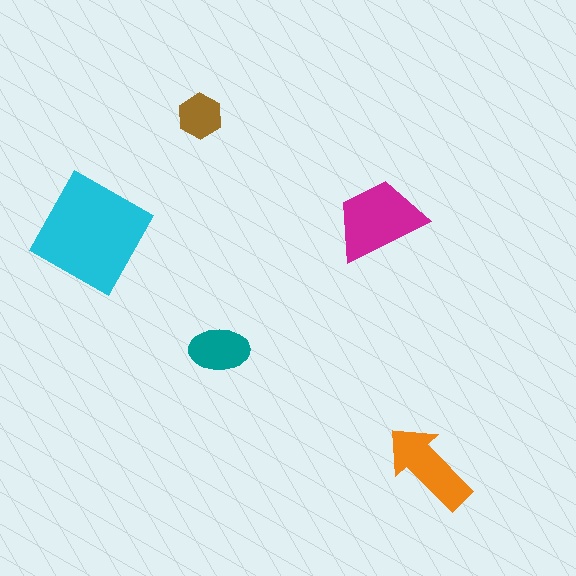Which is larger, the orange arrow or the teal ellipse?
The orange arrow.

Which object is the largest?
The cyan square.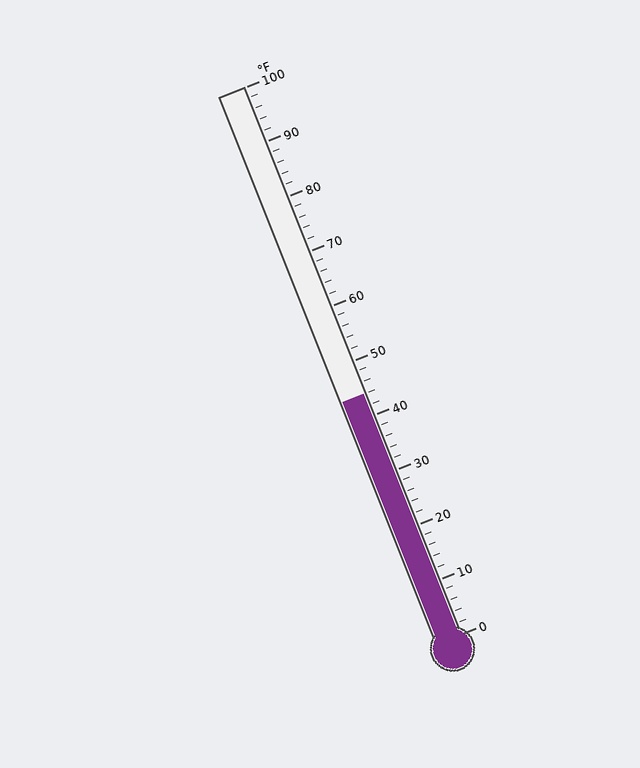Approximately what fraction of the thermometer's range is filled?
The thermometer is filled to approximately 45% of its range.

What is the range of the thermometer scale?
The thermometer scale ranges from 0°F to 100°F.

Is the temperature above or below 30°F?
The temperature is above 30°F.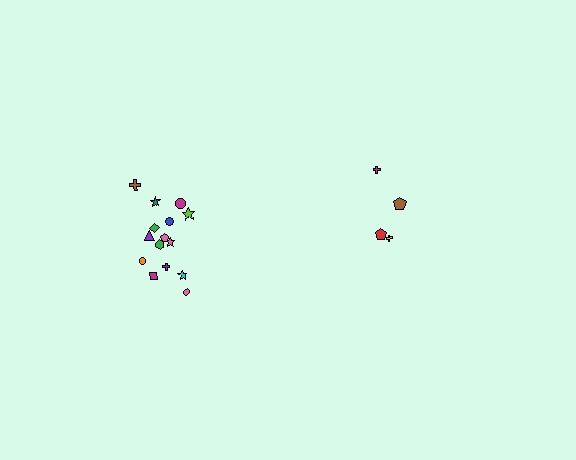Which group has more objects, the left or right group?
The left group.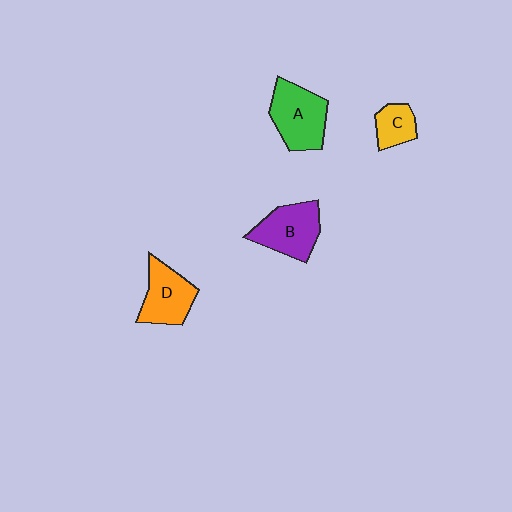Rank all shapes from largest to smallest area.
From largest to smallest: A (green), B (purple), D (orange), C (yellow).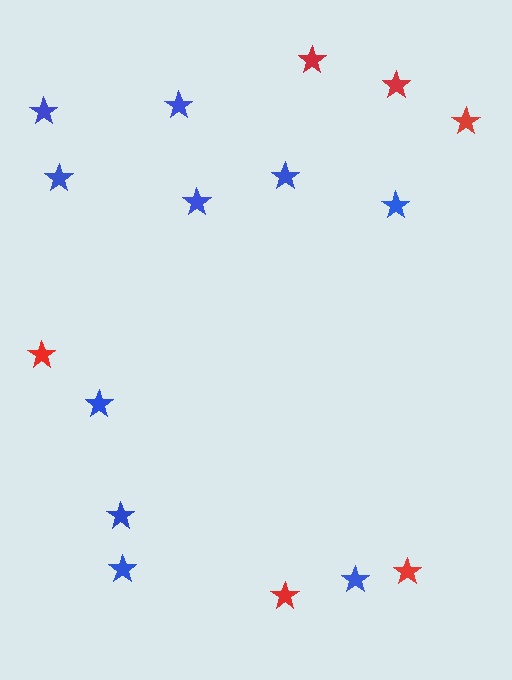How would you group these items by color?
There are 2 groups: one group of red stars (6) and one group of blue stars (10).